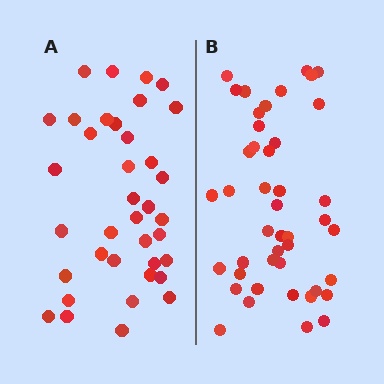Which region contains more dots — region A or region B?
Region B (the right region) has more dots.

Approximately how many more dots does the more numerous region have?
Region B has roughly 8 or so more dots than region A.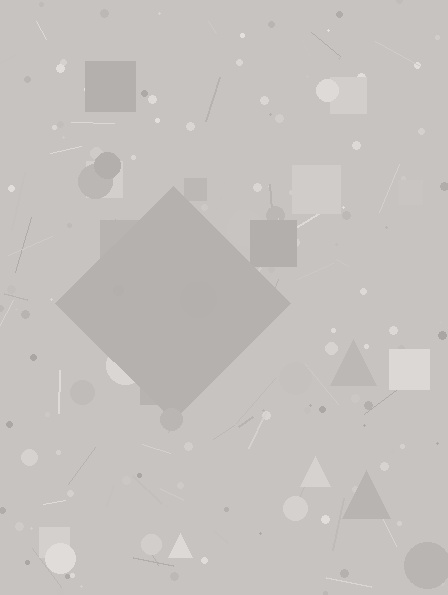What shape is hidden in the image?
A diamond is hidden in the image.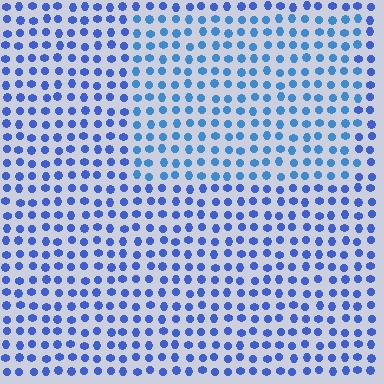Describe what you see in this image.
The image is filled with small blue elements in a uniform arrangement. A rectangle-shaped region is visible where the elements are tinted to a slightly different hue, forming a subtle color boundary.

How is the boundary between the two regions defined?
The boundary is defined purely by a slight shift in hue (about 19 degrees). Spacing, size, and orientation are identical on both sides.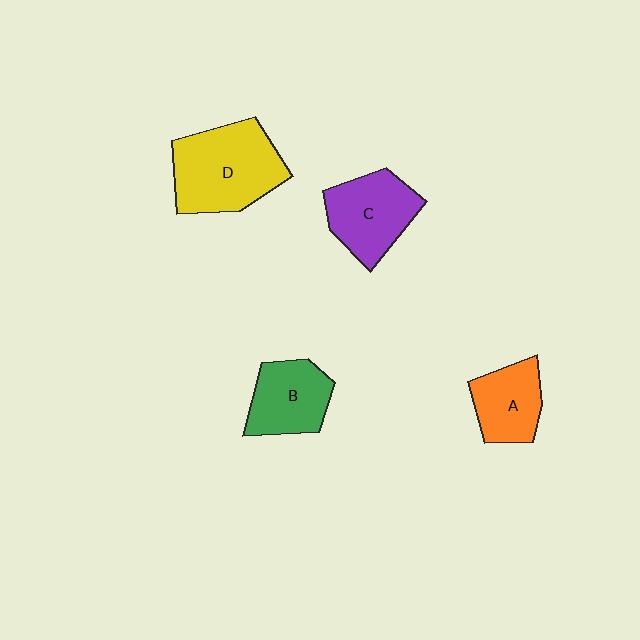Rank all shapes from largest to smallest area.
From largest to smallest: D (yellow), C (purple), B (green), A (orange).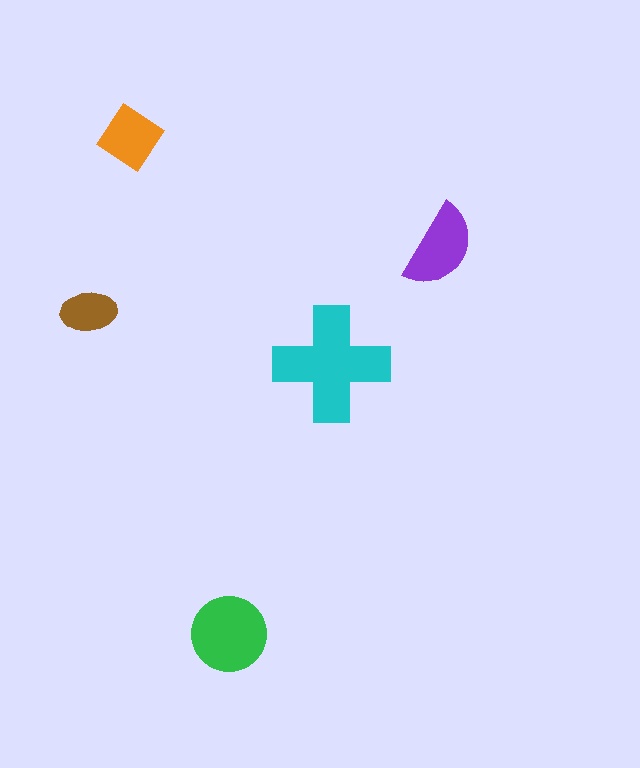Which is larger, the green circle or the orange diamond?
The green circle.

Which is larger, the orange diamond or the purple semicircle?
The purple semicircle.